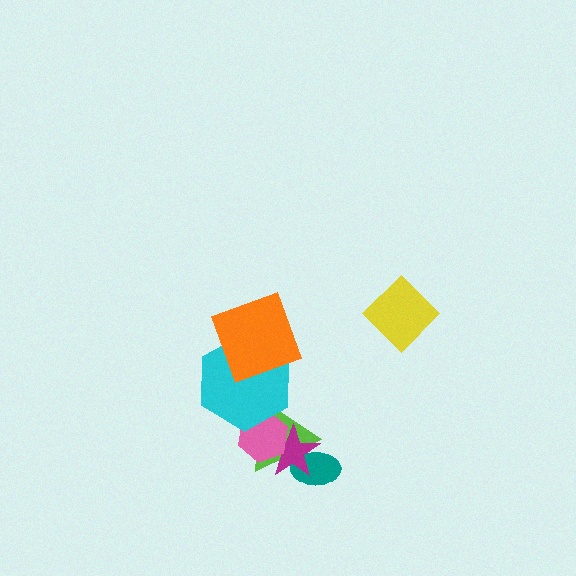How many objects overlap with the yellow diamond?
0 objects overlap with the yellow diamond.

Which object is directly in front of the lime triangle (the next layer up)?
The magenta star is directly in front of the lime triangle.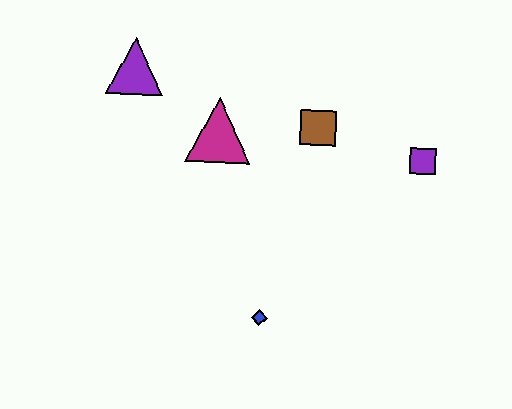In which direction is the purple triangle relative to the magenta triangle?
The purple triangle is to the left of the magenta triangle.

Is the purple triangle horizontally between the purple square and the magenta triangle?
No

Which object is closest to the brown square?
The magenta triangle is closest to the brown square.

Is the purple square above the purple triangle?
No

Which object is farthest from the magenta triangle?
The purple square is farthest from the magenta triangle.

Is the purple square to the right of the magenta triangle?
Yes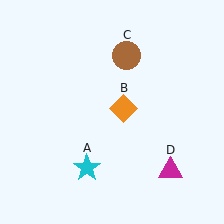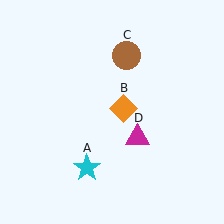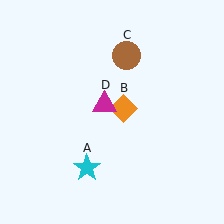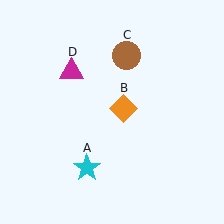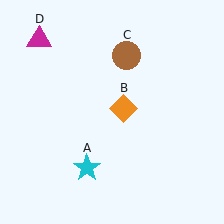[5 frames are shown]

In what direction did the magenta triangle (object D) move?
The magenta triangle (object D) moved up and to the left.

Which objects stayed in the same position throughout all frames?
Cyan star (object A) and orange diamond (object B) and brown circle (object C) remained stationary.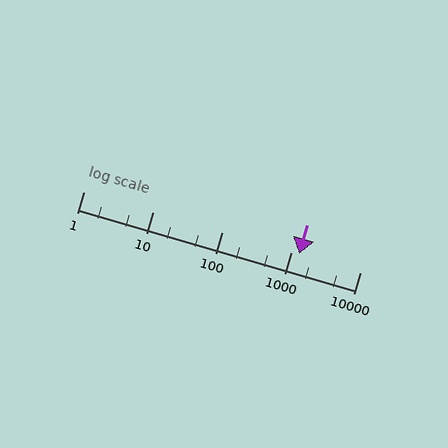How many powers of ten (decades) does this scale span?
The scale spans 4 decades, from 1 to 10000.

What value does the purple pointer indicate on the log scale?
The pointer indicates approximately 1300.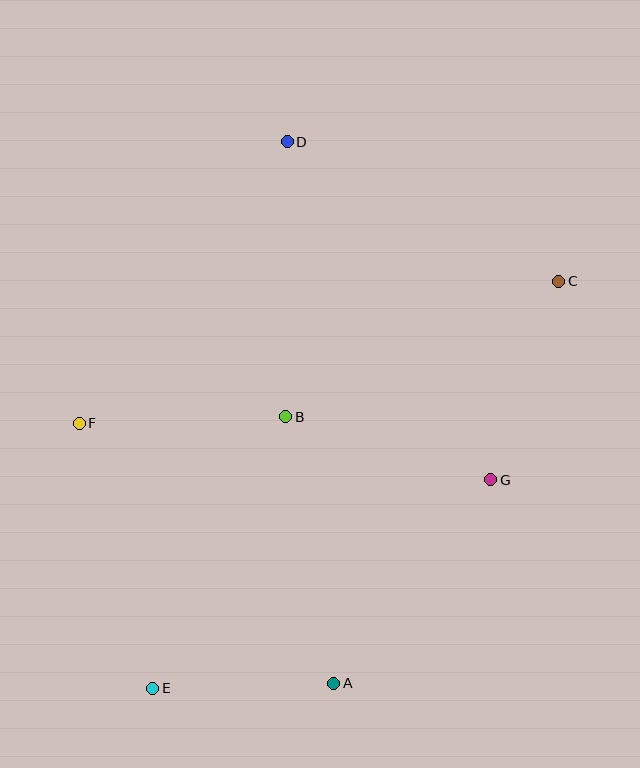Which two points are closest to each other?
Points A and E are closest to each other.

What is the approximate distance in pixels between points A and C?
The distance between A and C is approximately 461 pixels.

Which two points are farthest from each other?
Points C and E are farthest from each other.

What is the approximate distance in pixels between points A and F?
The distance between A and F is approximately 364 pixels.